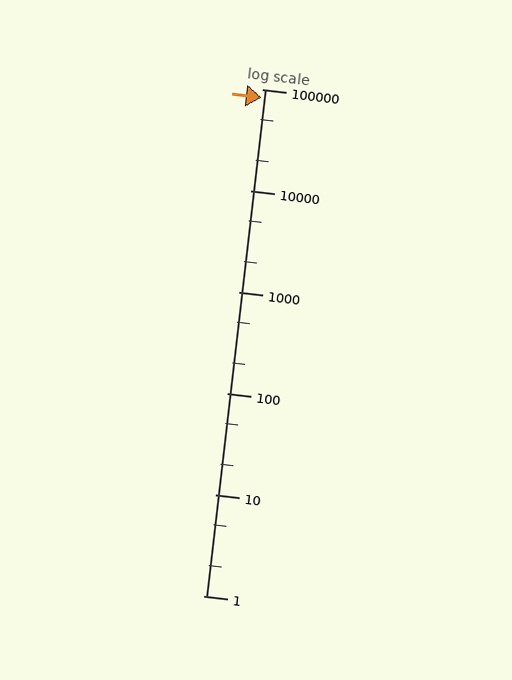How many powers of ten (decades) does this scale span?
The scale spans 5 decades, from 1 to 100000.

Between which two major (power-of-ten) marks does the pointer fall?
The pointer is between 10000 and 100000.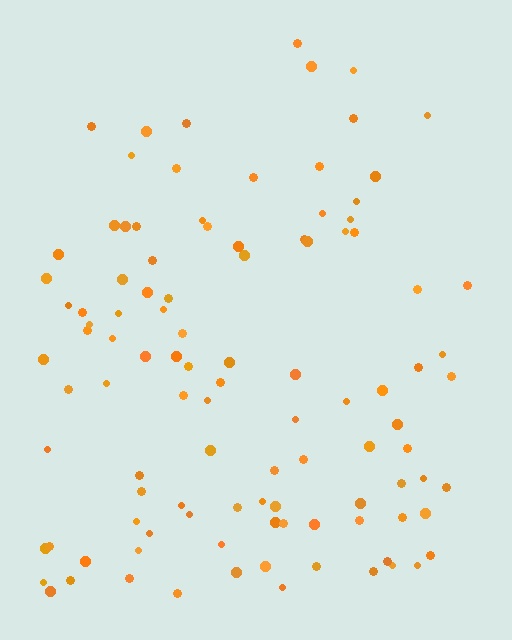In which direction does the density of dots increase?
From top to bottom, with the bottom side densest.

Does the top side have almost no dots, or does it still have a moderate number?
Still a moderate number, just noticeably fewer than the bottom.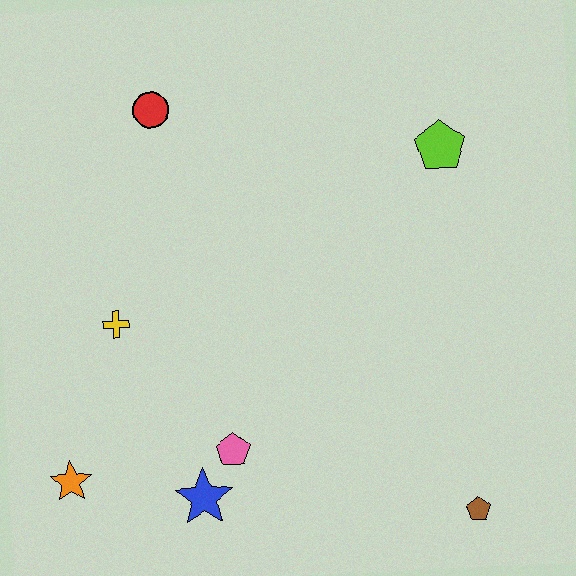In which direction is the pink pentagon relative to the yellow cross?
The pink pentagon is below the yellow cross.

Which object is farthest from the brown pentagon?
The red circle is farthest from the brown pentagon.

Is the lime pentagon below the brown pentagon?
No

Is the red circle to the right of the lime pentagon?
No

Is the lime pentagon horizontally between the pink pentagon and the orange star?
No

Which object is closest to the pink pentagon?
The blue star is closest to the pink pentagon.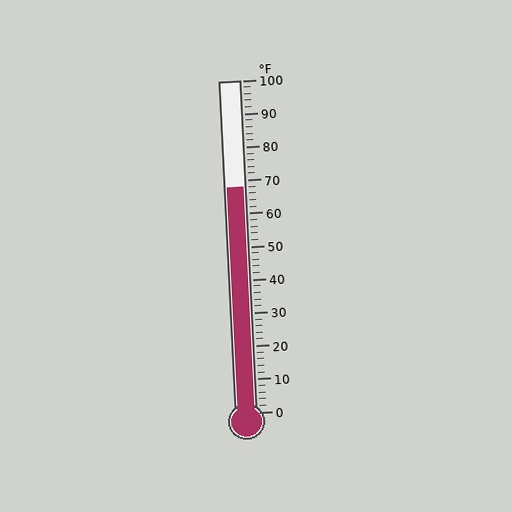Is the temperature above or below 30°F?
The temperature is above 30°F.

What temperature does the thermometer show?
The thermometer shows approximately 68°F.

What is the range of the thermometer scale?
The thermometer scale ranges from 0°F to 100°F.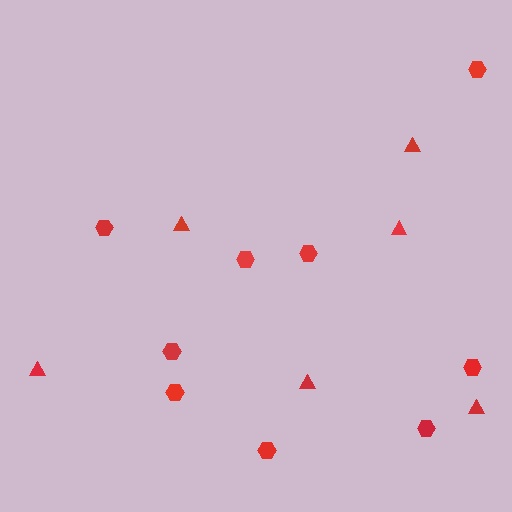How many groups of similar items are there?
There are 2 groups: one group of triangles (6) and one group of hexagons (9).